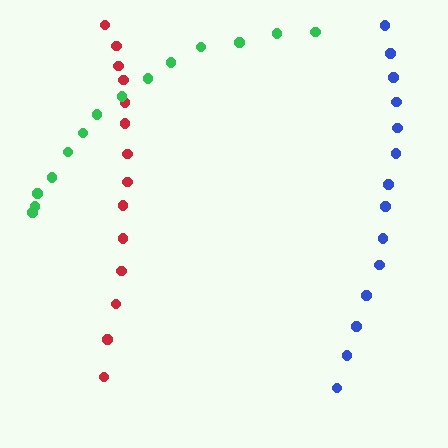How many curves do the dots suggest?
There are 3 distinct paths.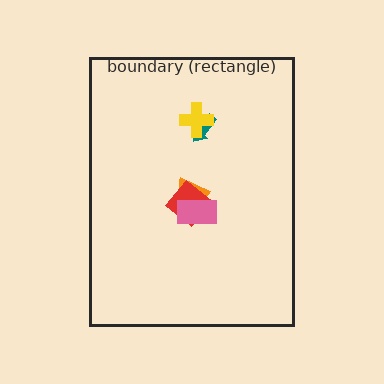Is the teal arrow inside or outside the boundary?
Inside.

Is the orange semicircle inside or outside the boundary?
Inside.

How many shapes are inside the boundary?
5 inside, 0 outside.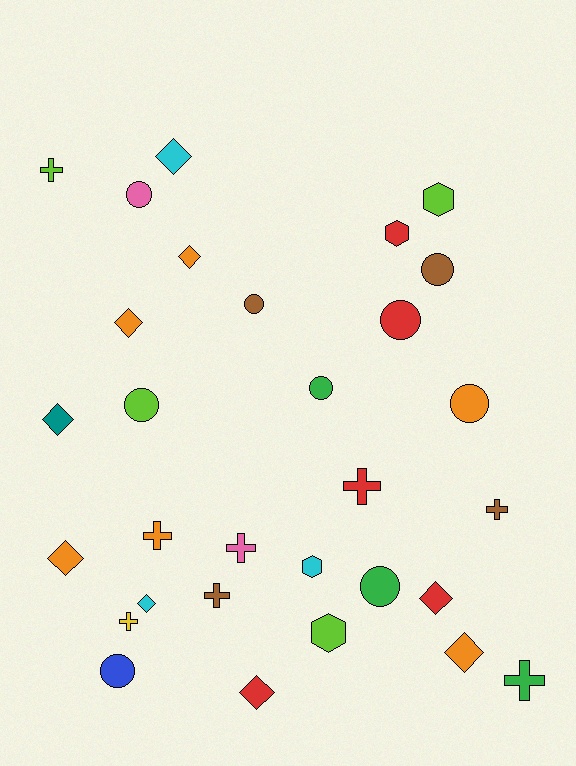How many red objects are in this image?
There are 5 red objects.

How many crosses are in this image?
There are 8 crosses.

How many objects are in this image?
There are 30 objects.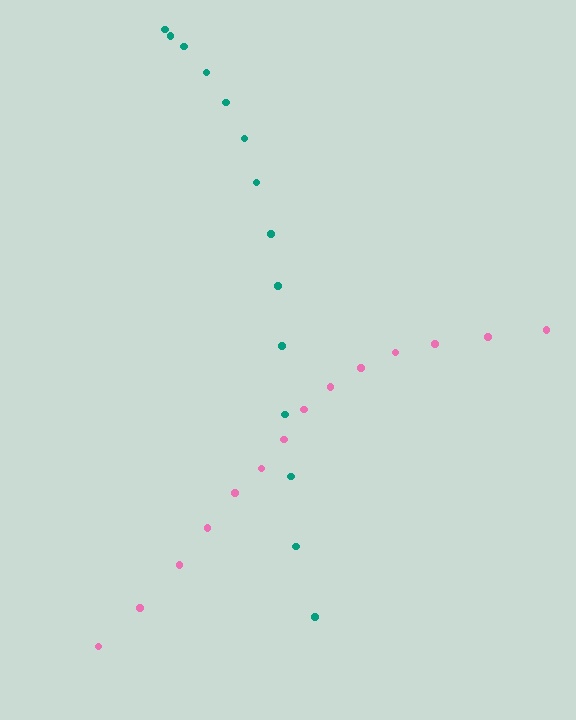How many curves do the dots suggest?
There are 2 distinct paths.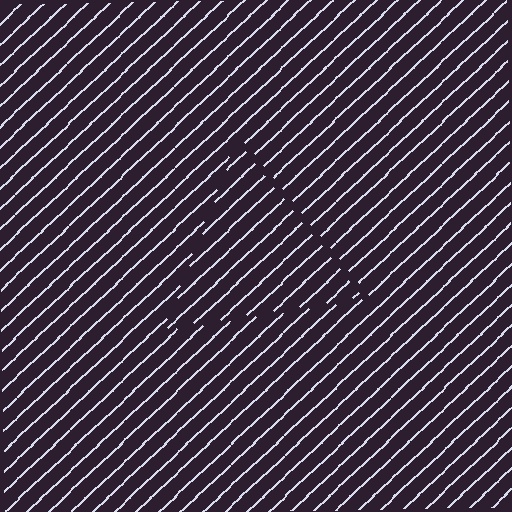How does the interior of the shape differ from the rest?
The interior of the shape contains the same grating, shifted by half a period — the contour is defined by the phase discontinuity where line-ends from the inner and outer gratings abut.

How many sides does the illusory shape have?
3 sides — the line-ends trace a triangle.